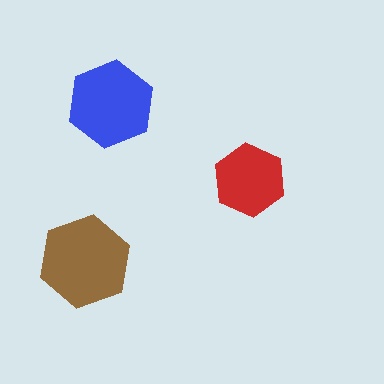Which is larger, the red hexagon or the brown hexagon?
The brown one.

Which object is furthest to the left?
The brown hexagon is leftmost.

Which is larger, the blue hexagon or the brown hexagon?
The brown one.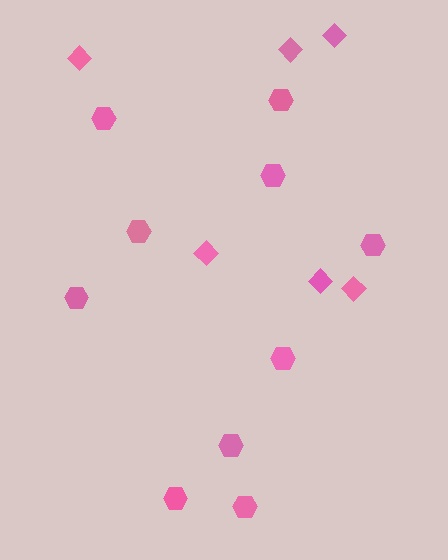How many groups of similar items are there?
There are 2 groups: one group of diamonds (6) and one group of hexagons (10).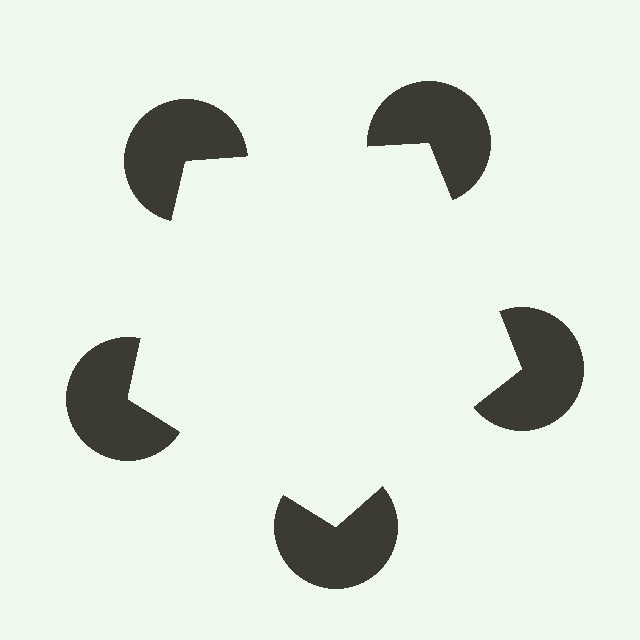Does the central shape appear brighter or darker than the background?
It typically appears slightly brighter than the background, even though no actual brightness change is drawn.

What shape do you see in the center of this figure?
An illusory pentagon — its edges are inferred from the aligned wedge cuts in the pac-man discs, not physically drawn.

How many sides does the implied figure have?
5 sides.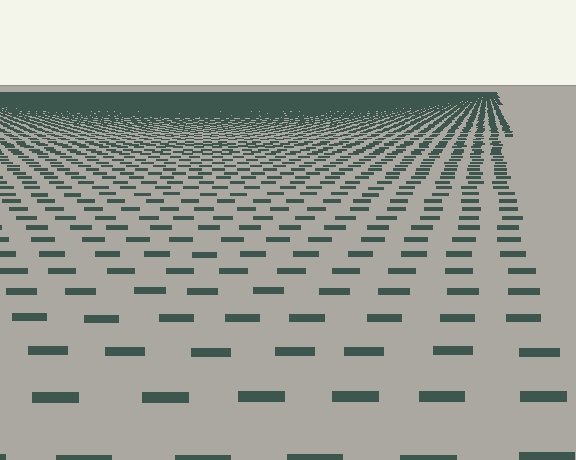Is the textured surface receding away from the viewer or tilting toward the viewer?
The surface is receding away from the viewer. Texture elements get smaller and denser toward the top.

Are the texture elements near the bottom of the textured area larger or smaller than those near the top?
Larger. Near the bottom, elements are closer to the viewer and appear at a bigger on-screen size.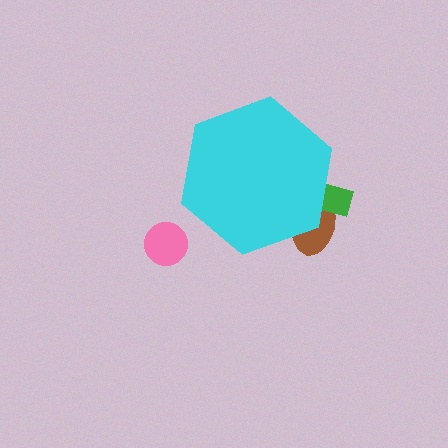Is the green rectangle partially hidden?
Yes, the green rectangle is partially hidden behind the cyan hexagon.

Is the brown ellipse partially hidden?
Yes, the brown ellipse is partially hidden behind the cyan hexagon.